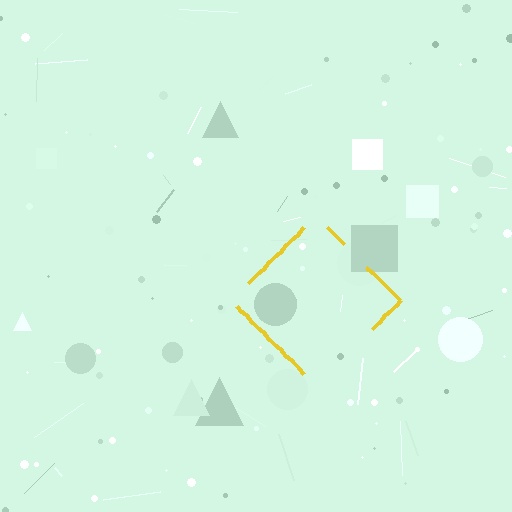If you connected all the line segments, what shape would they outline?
They would outline a diamond.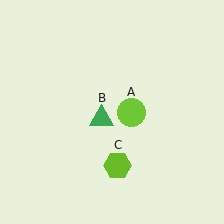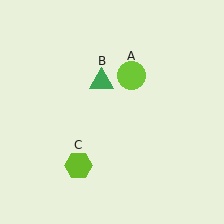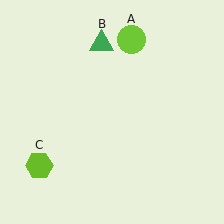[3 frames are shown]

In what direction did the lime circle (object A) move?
The lime circle (object A) moved up.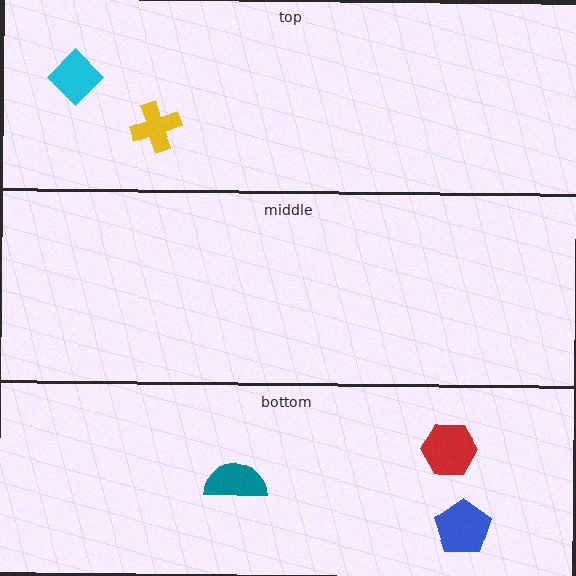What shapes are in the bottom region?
The blue pentagon, the red hexagon, the teal semicircle.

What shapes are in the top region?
The cyan diamond, the yellow cross.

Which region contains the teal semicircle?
The bottom region.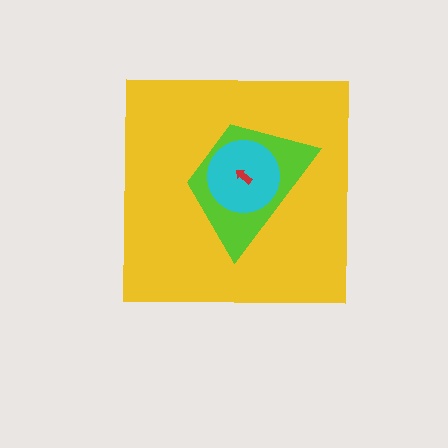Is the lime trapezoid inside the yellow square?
Yes.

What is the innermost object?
The red arrow.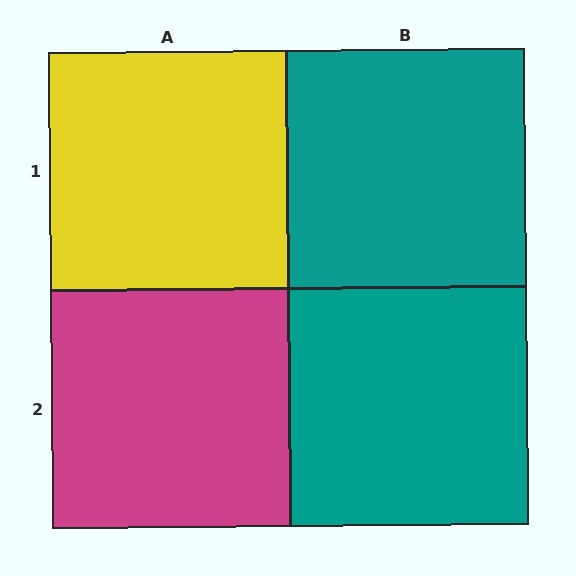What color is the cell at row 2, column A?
Magenta.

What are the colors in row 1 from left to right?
Yellow, teal.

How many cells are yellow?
1 cell is yellow.